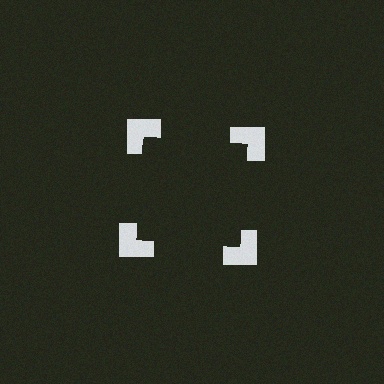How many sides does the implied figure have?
4 sides.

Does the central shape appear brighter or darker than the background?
It typically appears slightly darker than the background, even though no actual brightness change is drawn.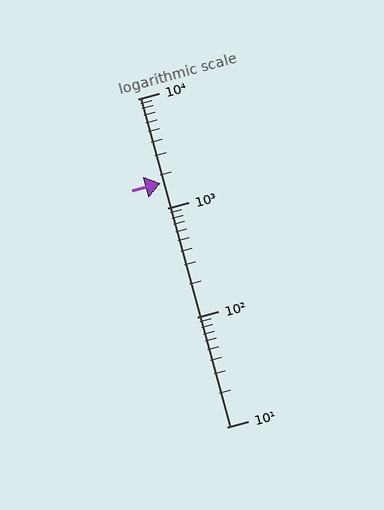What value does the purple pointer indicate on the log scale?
The pointer indicates approximately 1700.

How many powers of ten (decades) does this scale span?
The scale spans 3 decades, from 10 to 10000.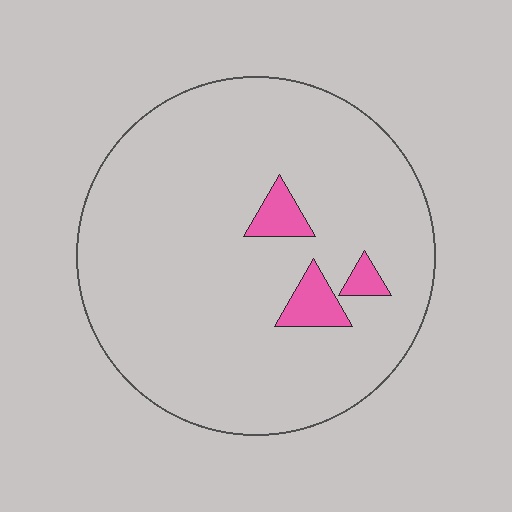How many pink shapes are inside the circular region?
3.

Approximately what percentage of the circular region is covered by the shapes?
Approximately 5%.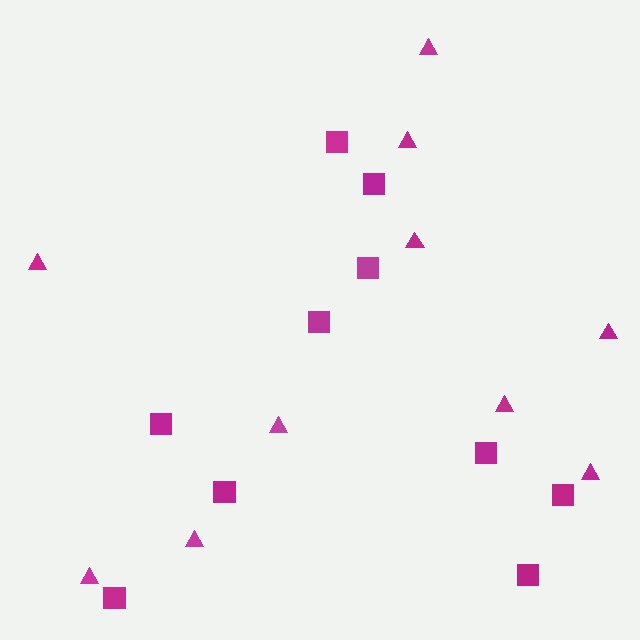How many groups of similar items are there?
There are 2 groups: one group of squares (10) and one group of triangles (10).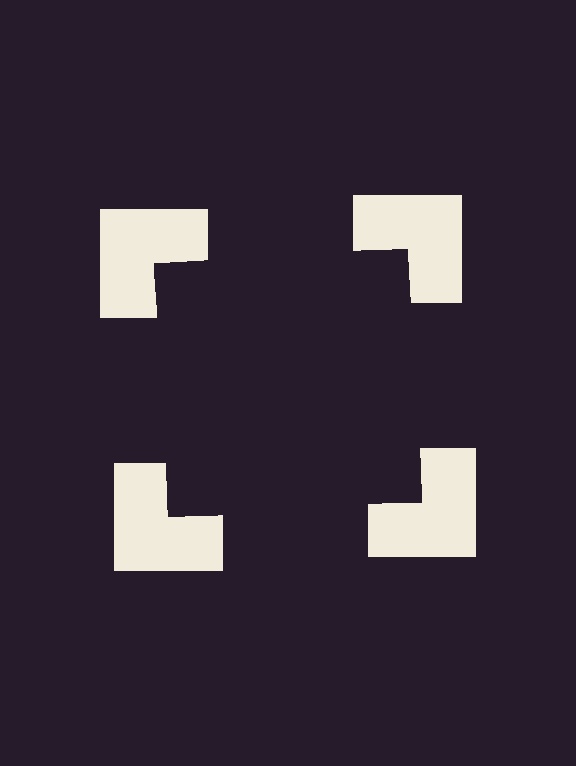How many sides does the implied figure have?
4 sides.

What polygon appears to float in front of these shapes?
An illusory square — its edges are inferred from the aligned wedge cuts in the notched squares, not physically drawn.